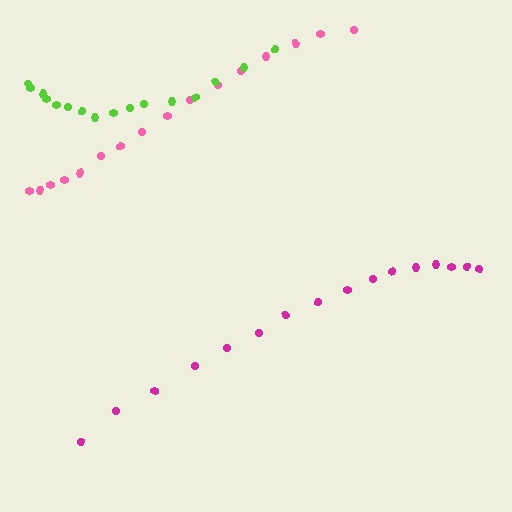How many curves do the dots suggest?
There are 3 distinct paths.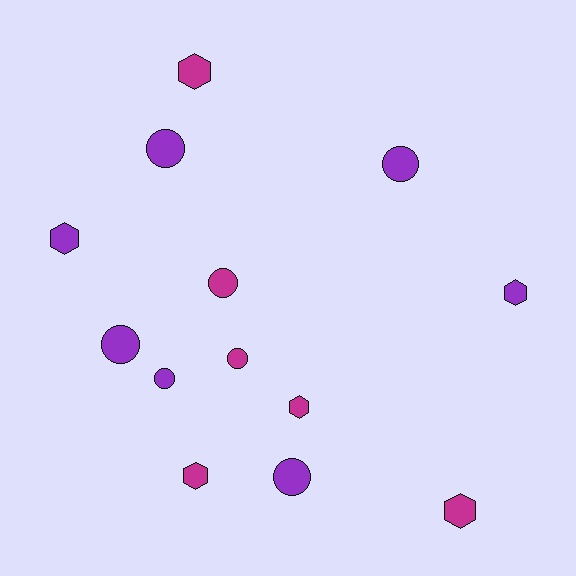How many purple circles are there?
There are 5 purple circles.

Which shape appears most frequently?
Circle, with 7 objects.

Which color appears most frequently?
Purple, with 7 objects.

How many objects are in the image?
There are 13 objects.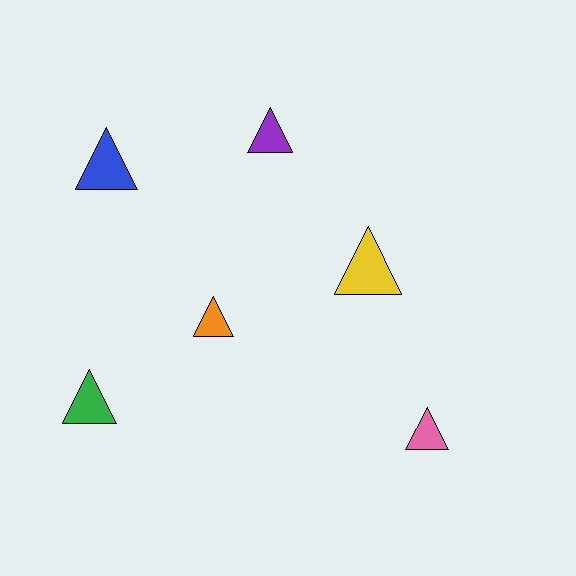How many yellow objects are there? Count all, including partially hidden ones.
There is 1 yellow object.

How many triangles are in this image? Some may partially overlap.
There are 6 triangles.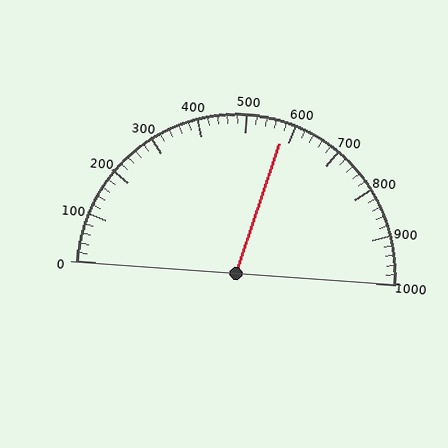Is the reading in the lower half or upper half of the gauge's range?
The reading is in the upper half of the range (0 to 1000).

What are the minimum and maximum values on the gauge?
The gauge ranges from 0 to 1000.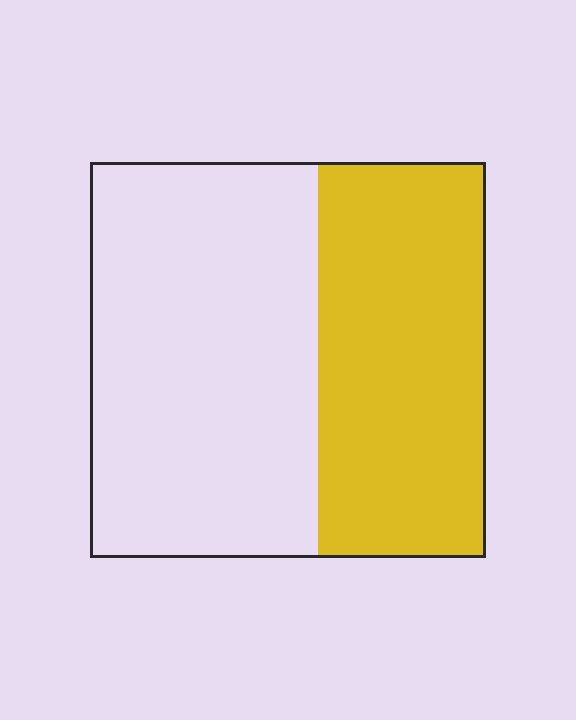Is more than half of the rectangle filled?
No.